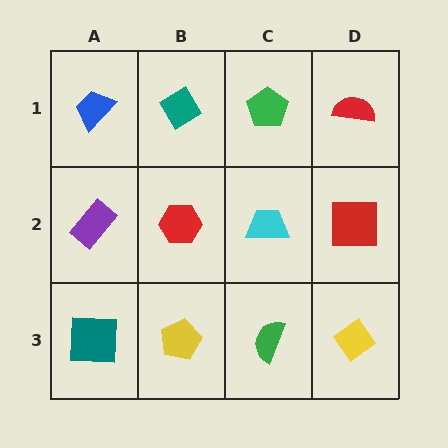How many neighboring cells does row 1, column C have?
3.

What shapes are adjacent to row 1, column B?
A red hexagon (row 2, column B), a blue trapezoid (row 1, column A), a green pentagon (row 1, column C).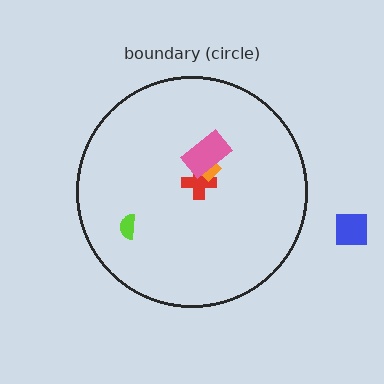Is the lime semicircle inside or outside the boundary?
Inside.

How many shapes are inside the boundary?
4 inside, 1 outside.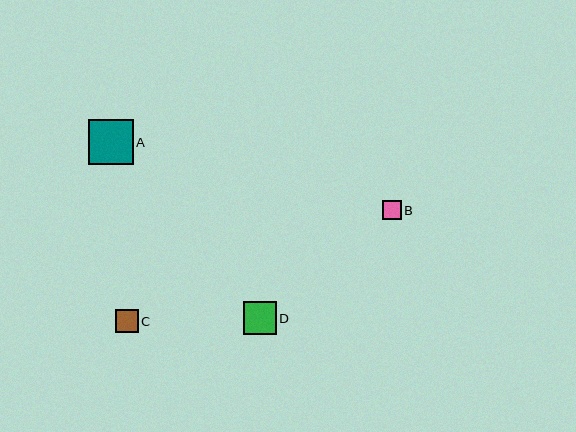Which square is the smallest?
Square B is the smallest with a size of approximately 19 pixels.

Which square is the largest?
Square A is the largest with a size of approximately 45 pixels.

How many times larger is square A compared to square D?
Square A is approximately 1.4 times the size of square D.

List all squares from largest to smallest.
From largest to smallest: A, D, C, B.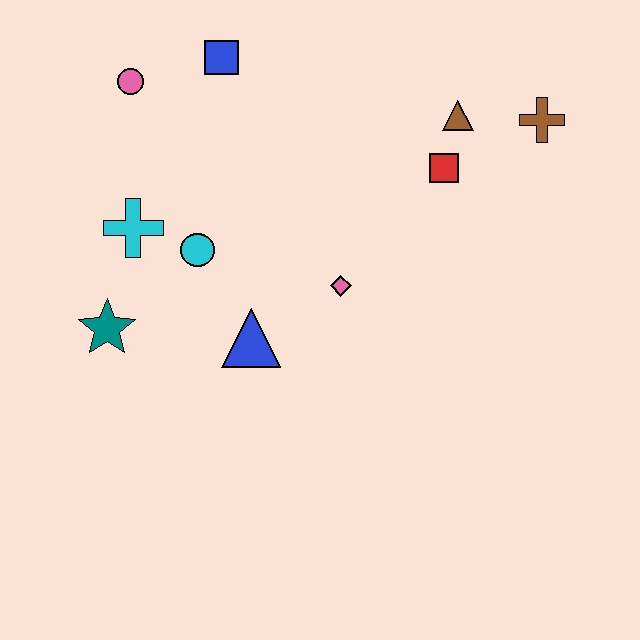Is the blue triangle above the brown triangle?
No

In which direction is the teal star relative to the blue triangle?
The teal star is to the left of the blue triangle.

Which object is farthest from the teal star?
The brown cross is farthest from the teal star.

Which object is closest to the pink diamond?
The blue triangle is closest to the pink diamond.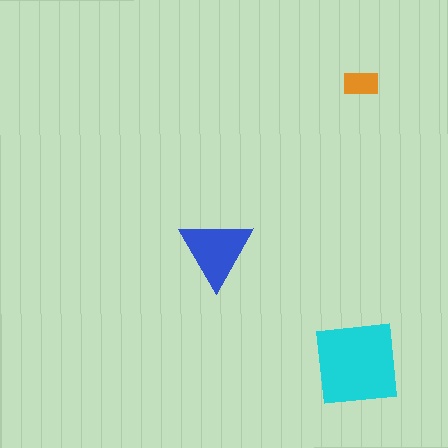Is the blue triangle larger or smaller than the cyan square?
Smaller.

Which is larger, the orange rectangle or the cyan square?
The cyan square.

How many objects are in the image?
There are 3 objects in the image.